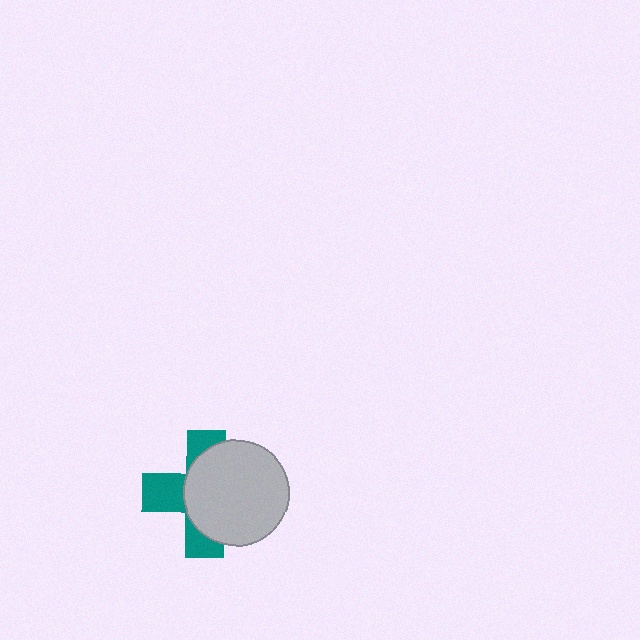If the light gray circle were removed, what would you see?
You would see the complete teal cross.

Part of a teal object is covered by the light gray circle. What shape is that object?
It is a cross.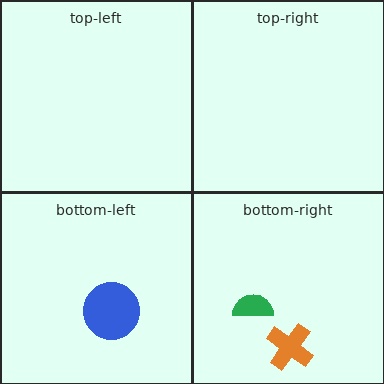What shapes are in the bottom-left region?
The blue circle.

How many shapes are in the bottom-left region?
1.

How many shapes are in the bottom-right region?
2.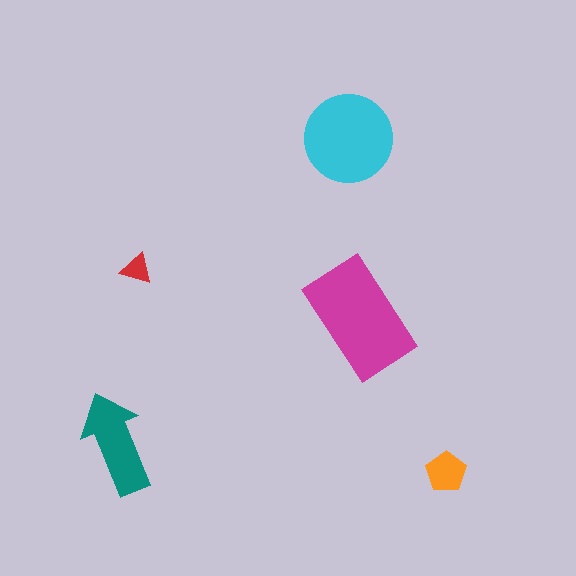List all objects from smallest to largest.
The red triangle, the orange pentagon, the teal arrow, the cyan circle, the magenta rectangle.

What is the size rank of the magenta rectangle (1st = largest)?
1st.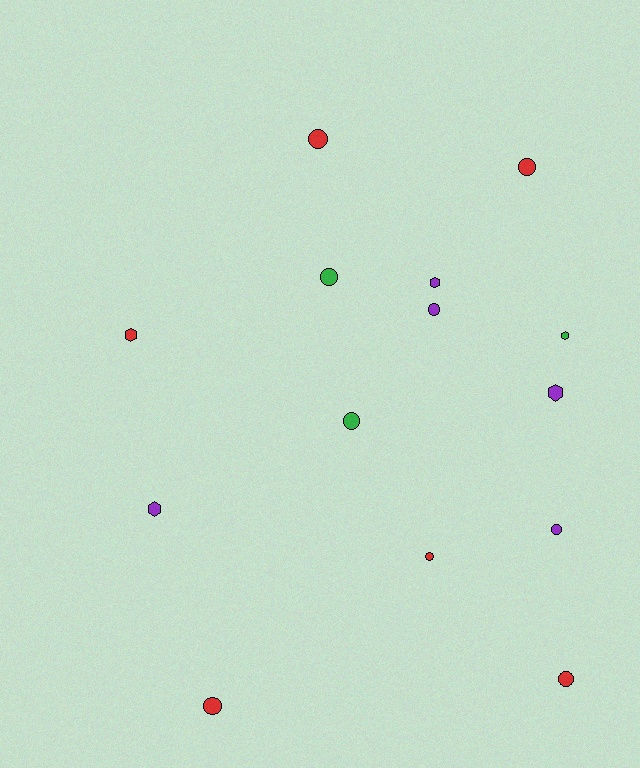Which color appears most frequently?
Red, with 6 objects.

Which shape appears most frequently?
Circle, with 9 objects.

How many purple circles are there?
There are 2 purple circles.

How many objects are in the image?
There are 14 objects.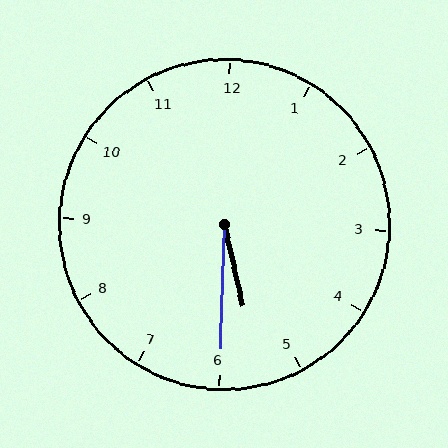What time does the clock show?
5:30.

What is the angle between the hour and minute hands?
Approximately 15 degrees.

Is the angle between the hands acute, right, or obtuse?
It is acute.